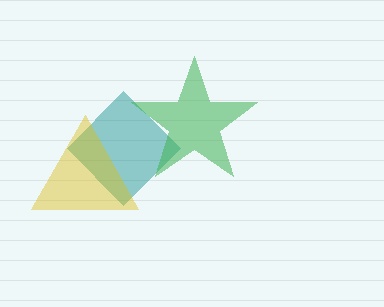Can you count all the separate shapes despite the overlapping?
Yes, there are 3 separate shapes.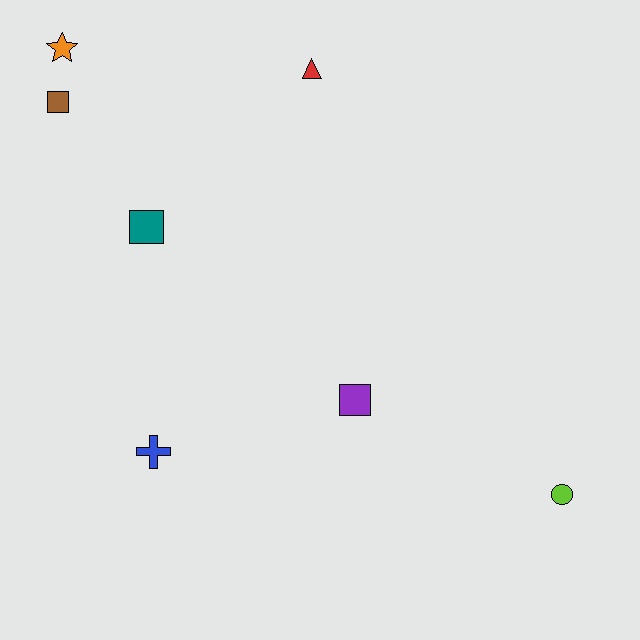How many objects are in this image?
There are 7 objects.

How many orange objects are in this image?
There is 1 orange object.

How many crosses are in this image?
There is 1 cross.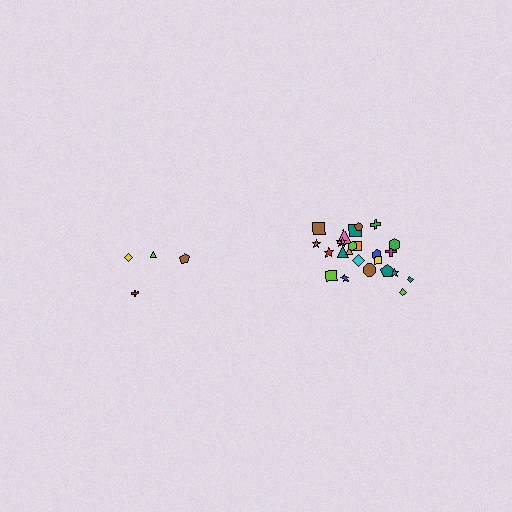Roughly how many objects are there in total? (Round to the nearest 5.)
Roughly 30 objects in total.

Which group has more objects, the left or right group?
The right group.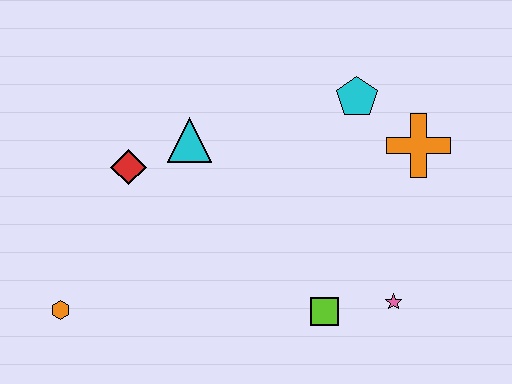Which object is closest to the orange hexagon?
The red diamond is closest to the orange hexagon.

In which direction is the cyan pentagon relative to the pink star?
The cyan pentagon is above the pink star.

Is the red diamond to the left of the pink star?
Yes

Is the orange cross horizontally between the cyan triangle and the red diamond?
No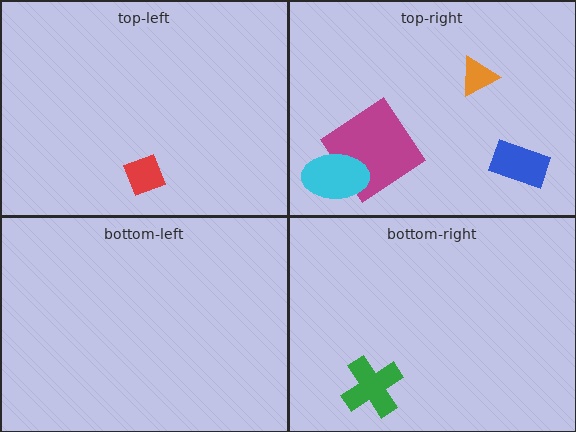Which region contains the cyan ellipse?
The top-right region.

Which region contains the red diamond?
The top-left region.